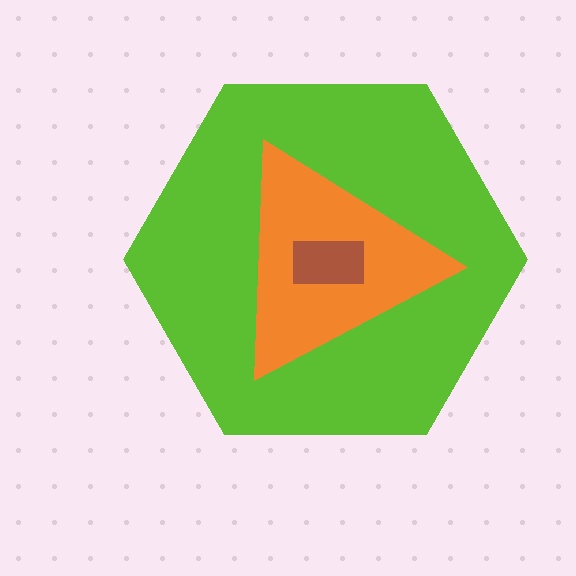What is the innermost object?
The brown rectangle.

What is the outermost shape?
The lime hexagon.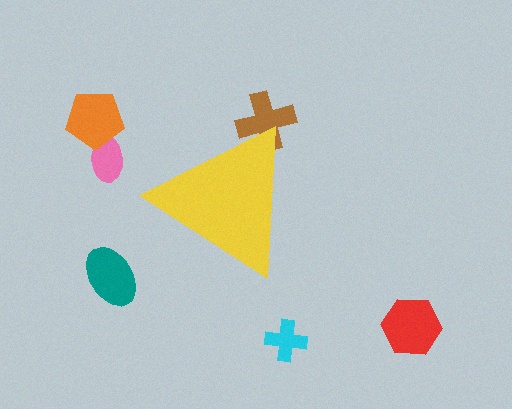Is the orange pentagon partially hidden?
No, the orange pentagon is fully visible.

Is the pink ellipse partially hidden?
No, the pink ellipse is fully visible.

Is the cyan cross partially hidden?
No, the cyan cross is fully visible.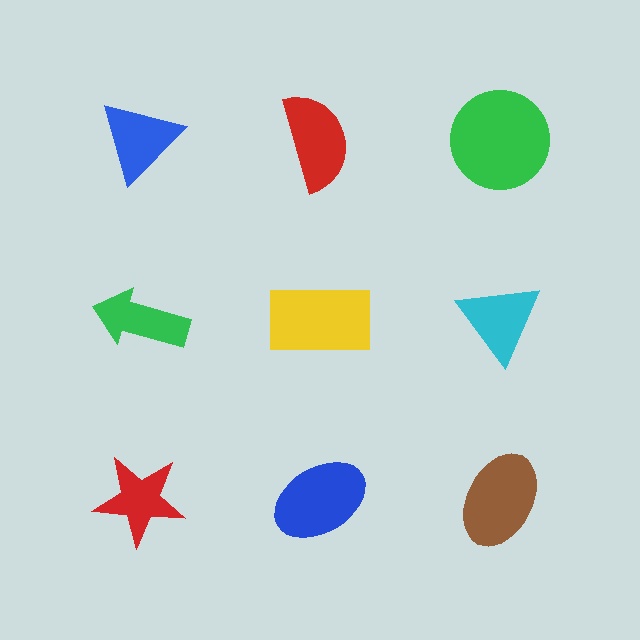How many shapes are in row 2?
3 shapes.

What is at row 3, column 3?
A brown ellipse.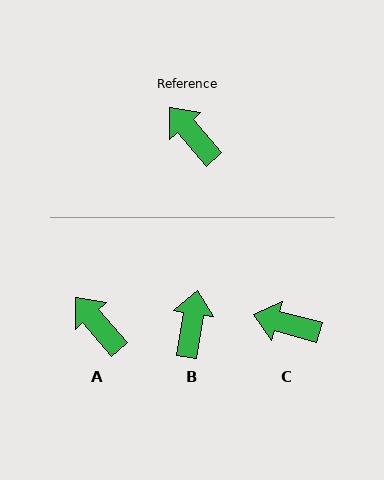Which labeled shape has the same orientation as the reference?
A.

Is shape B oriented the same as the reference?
No, it is off by about 49 degrees.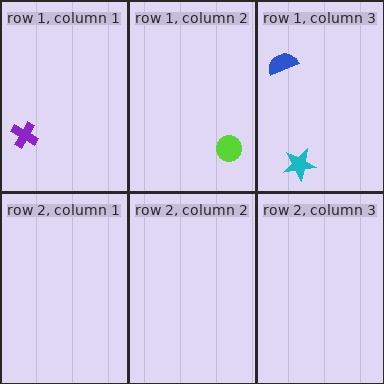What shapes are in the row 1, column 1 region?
The purple cross.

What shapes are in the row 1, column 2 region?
The lime circle.